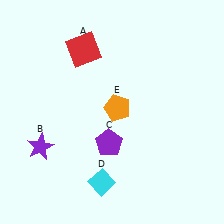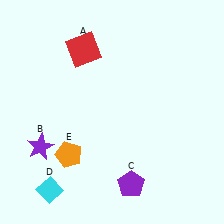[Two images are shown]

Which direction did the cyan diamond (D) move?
The cyan diamond (D) moved left.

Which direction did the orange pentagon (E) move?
The orange pentagon (E) moved left.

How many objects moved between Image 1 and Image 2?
3 objects moved between the two images.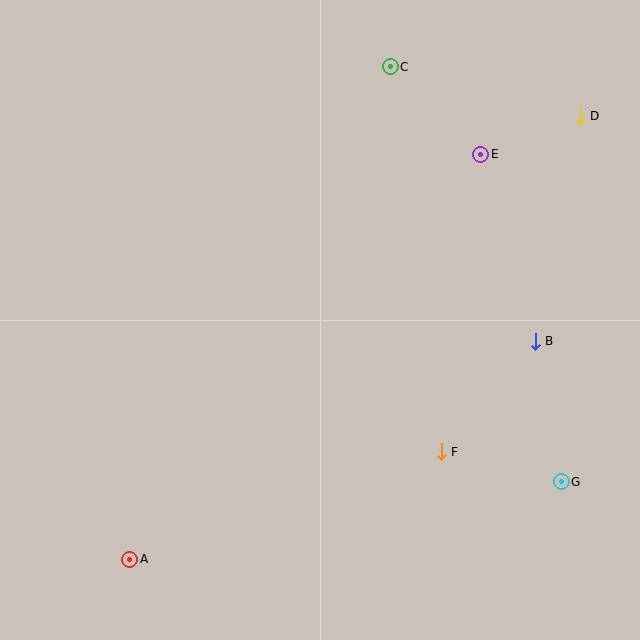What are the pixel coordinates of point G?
Point G is at (561, 482).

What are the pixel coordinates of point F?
Point F is at (441, 452).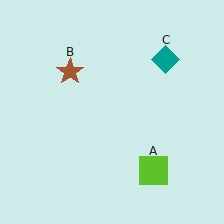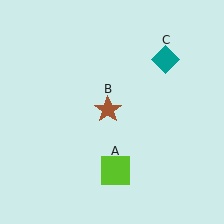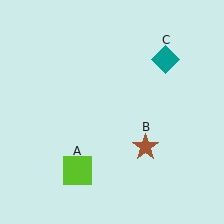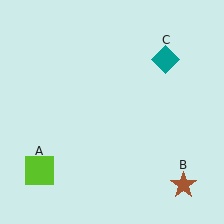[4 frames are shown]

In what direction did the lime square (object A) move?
The lime square (object A) moved left.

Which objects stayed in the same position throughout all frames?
Teal diamond (object C) remained stationary.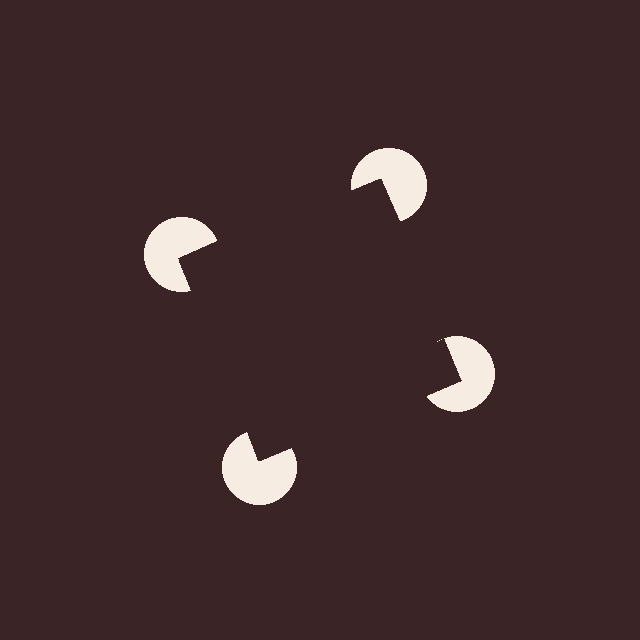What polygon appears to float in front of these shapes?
An illusory square — its edges are inferred from the aligned wedge cuts in the pac-man discs, not physically drawn.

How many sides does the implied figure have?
4 sides.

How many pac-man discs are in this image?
There are 4 — one at each vertex of the illusory square.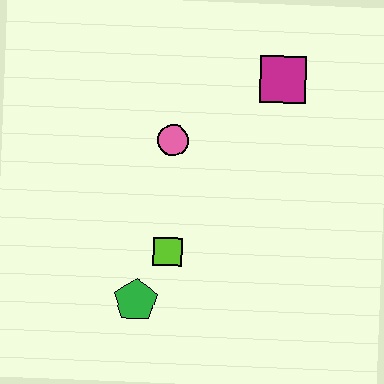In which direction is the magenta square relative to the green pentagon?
The magenta square is above the green pentagon.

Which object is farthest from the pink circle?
The green pentagon is farthest from the pink circle.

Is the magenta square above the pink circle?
Yes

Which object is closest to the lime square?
The green pentagon is closest to the lime square.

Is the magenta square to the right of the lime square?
Yes